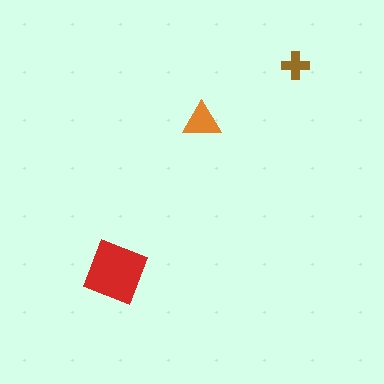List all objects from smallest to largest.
The brown cross, the orange triangle, the red square.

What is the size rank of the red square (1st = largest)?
1st.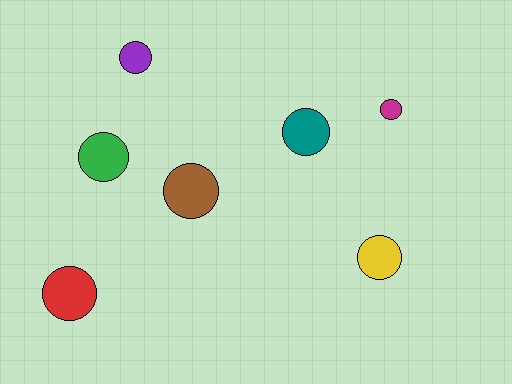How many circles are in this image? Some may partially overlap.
There are 7 circles.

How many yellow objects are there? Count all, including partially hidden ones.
There is 1 yellow object.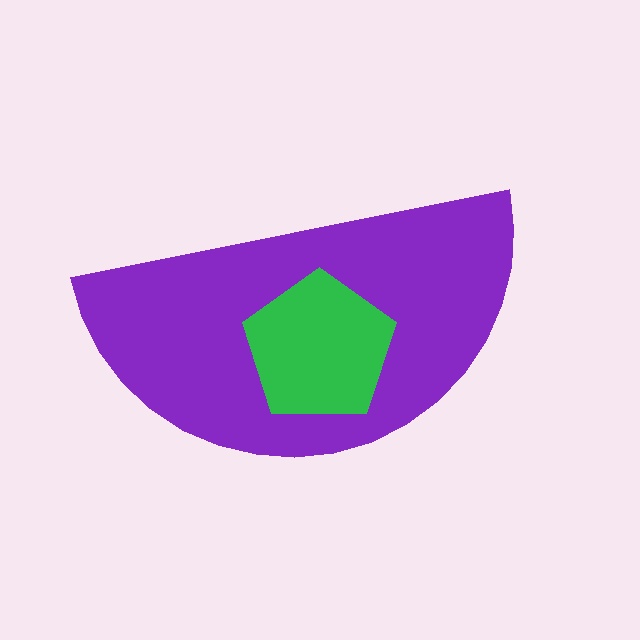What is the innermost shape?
The green pentagon.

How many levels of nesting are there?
2.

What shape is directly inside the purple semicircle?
The green pentagon.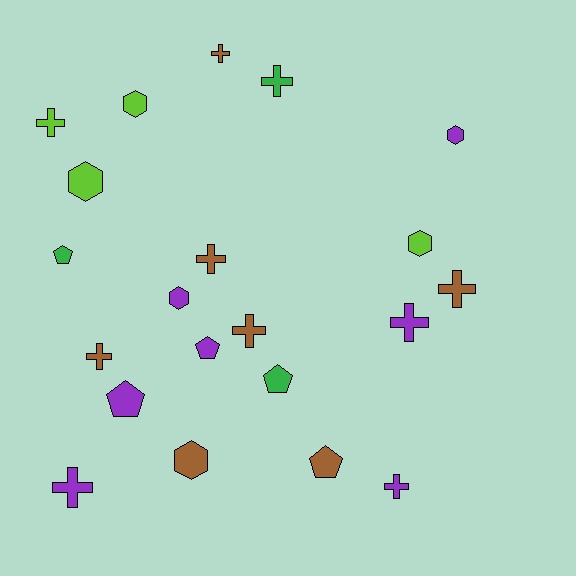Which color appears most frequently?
Brown, with 7 objects.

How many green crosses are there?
There is 1 green cross.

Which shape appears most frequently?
Cross, with 10 objects.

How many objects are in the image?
There are 21 objects.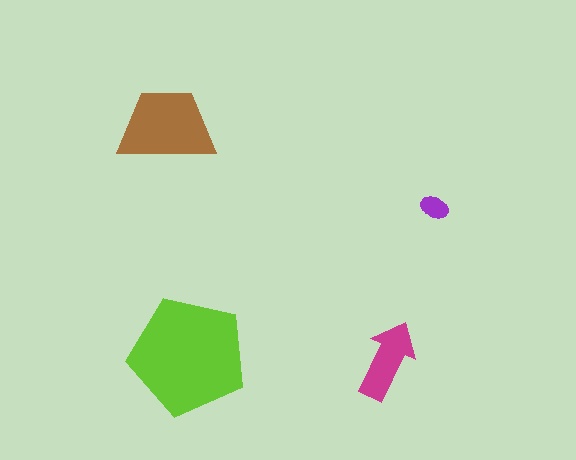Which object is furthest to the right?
The purple ellipse is rightmost.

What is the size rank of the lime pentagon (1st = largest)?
1st.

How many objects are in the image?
There are 4 objects in the image.